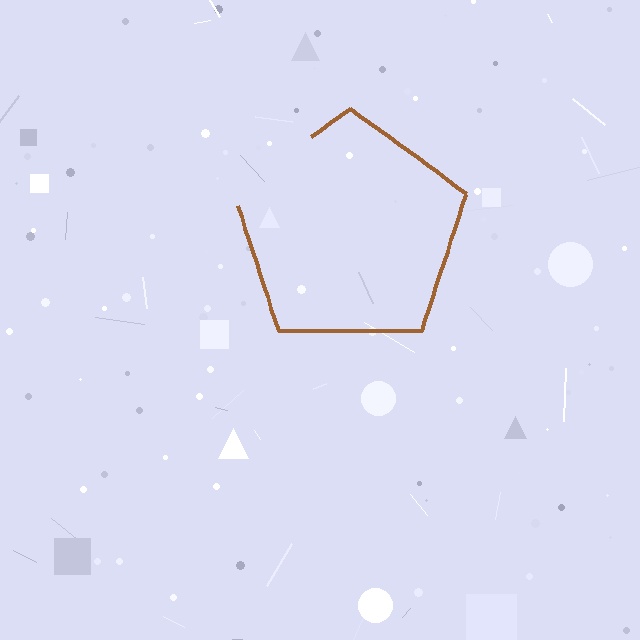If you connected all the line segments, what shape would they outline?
They would outline a pentagon.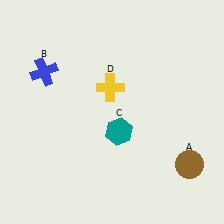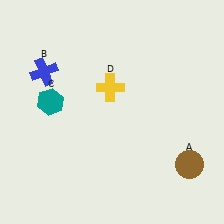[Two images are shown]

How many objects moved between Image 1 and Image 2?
1 object moved between the two images.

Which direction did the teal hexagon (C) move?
The teal hexagon (C) moved left.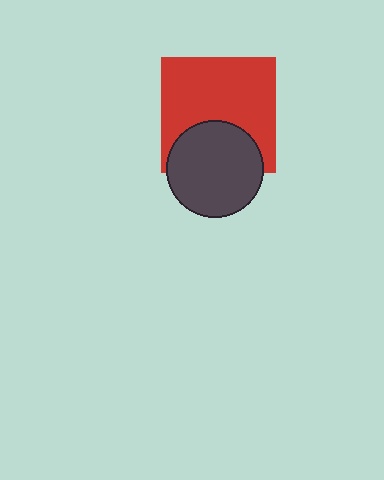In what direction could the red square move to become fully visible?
The red square could move up. That would shift it out from behind the dark gray circle entirely.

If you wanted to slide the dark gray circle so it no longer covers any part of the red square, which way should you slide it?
Slide it down — that is the most direct way to separate the two shapes.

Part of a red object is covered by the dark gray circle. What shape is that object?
It is a square.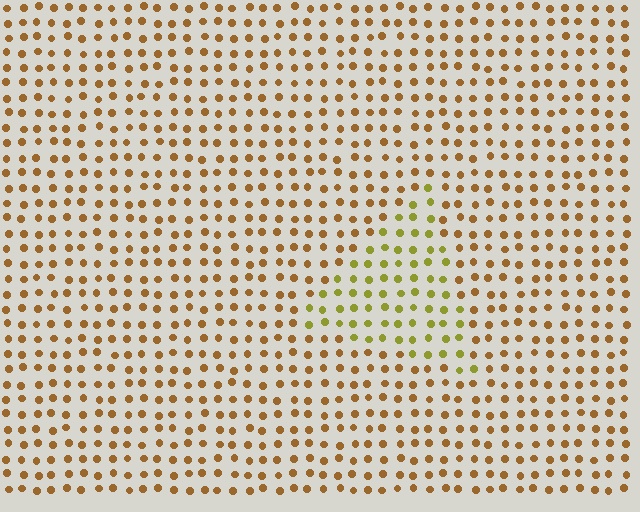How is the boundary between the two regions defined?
The boundary is defined purely by a slight shift in hue (about 35 degrees). Spacing, size, and orientation are identical on both sides.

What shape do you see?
I see a triangle.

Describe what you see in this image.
The image is filled with small brown elements in a uniform arrangement. A triangle-shaped region is visible where the elements are tinted to a slightly different hue, forming a subtle color boundary.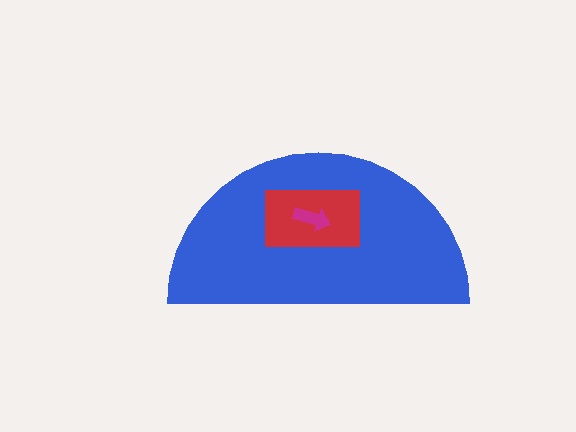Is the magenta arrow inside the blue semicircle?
Yes.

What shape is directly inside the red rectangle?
The magenta arrow.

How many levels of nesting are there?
3.